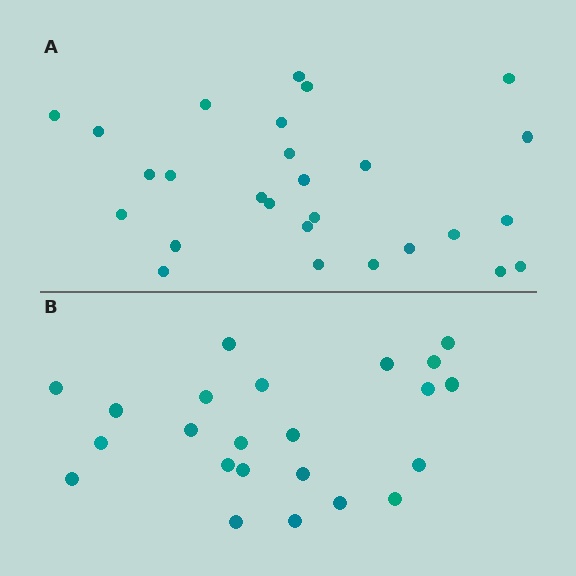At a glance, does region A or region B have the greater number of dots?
Region A (the top region) has more dots.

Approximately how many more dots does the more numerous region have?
Region A has about 4 more dots than region B.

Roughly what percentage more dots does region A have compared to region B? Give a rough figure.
About 15% more.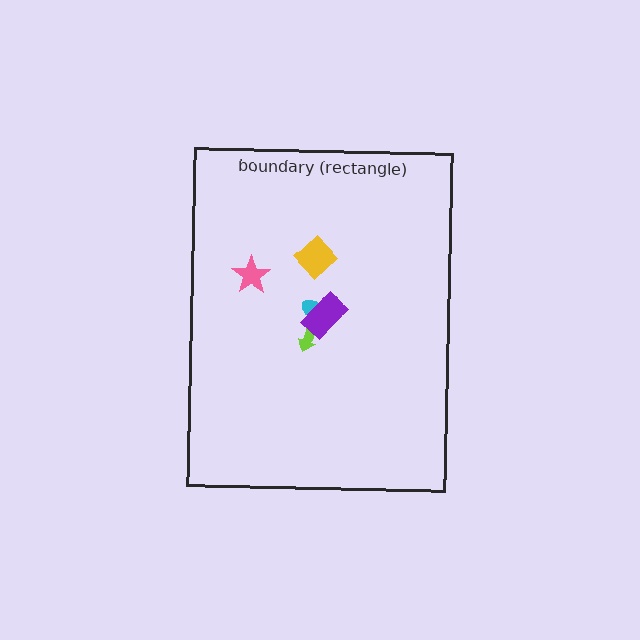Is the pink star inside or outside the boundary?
Inside.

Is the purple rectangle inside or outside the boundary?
Inside.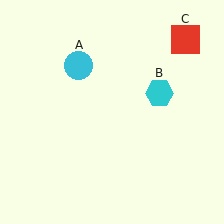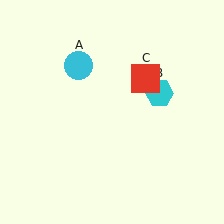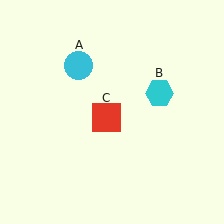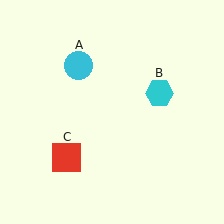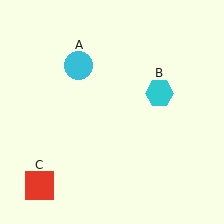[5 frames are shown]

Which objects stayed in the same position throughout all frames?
Cyan circle (object A) and cyan hexagon (object B) remained stationary.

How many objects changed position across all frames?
1 object changed position: red square (object C).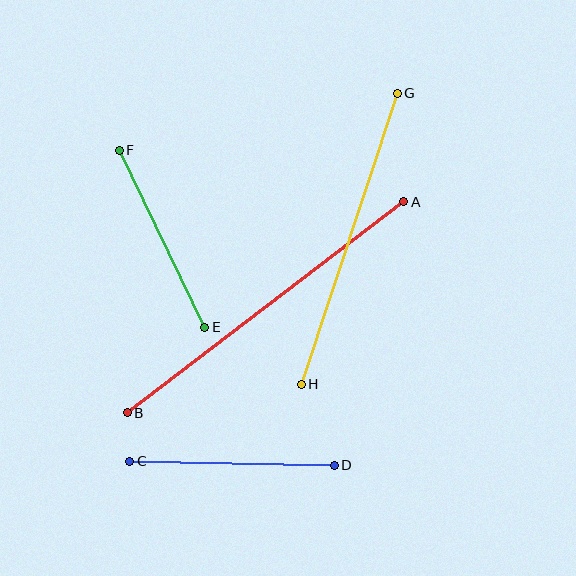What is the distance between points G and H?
The distance is approximately 306 pixels.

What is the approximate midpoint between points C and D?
The midpoint is at approximately (232, 463) pixels.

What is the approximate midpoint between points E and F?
The midpoint is at approximately (162, 239) pixels.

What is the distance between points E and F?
The distance is approximately 197 pixels.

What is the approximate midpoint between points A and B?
The midpoint is at approximately (266, 307) pixels.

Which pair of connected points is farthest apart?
Points A and B are farthest apart.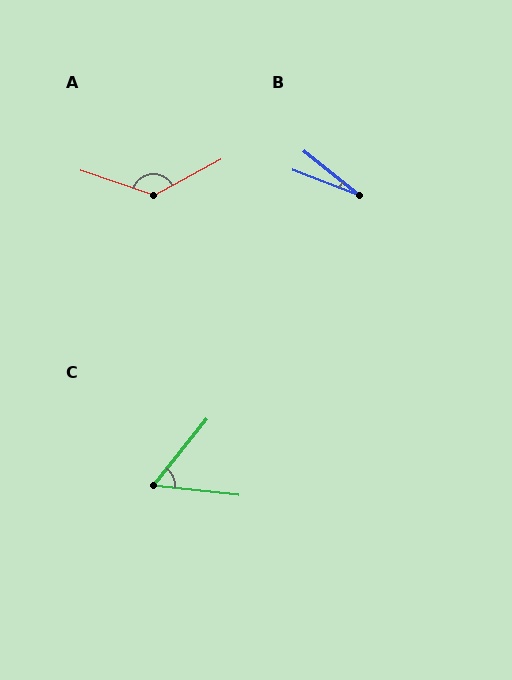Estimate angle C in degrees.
Approximately 57 degrees.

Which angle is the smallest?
B, at approximately 18 degrees.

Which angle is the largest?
A, at approximately 133 degrees.